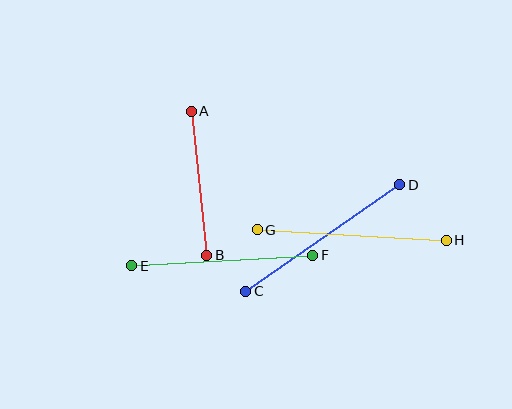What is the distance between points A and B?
The distance is approximately 145 pixels.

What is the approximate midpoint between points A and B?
The midpoint is at approximately (199, 183) pixels.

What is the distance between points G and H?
The distance is approximately 189 pixels.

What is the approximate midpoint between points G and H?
The midpoint is at approximately (352, 235) pixels.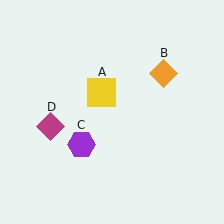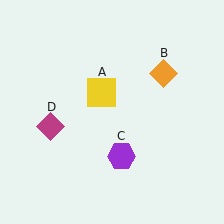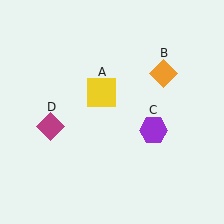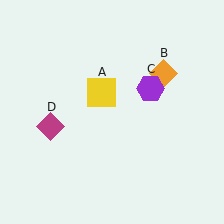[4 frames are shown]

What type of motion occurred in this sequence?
The purple hexagon (object C) rotated counterclockwise around the center of the scene.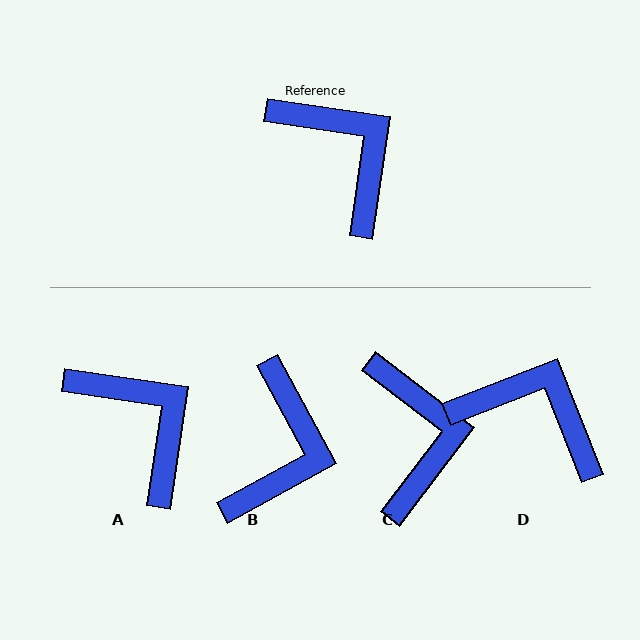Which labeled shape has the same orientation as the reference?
A.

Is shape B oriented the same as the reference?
No, it is off by about 53 degrees.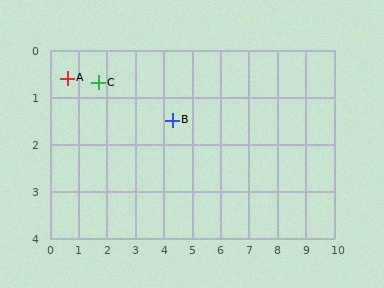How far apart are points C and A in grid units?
Points C and A are about 1.1 grid units apart.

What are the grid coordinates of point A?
Point A is at approximately (0.6, 0.6).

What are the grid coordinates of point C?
Point C is at approximately (1.7, 0.7).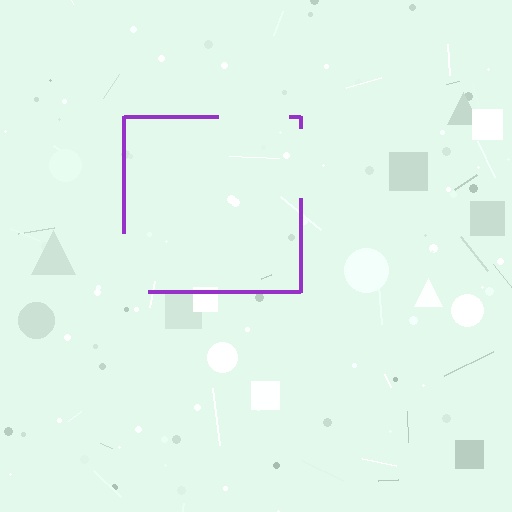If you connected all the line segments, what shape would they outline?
They would outline a square.